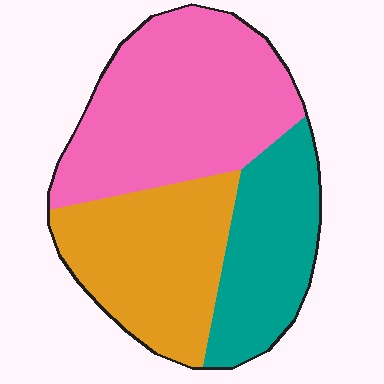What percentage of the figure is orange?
Orange covers around 30% of the figure.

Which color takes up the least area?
Teal, at roughly 25%.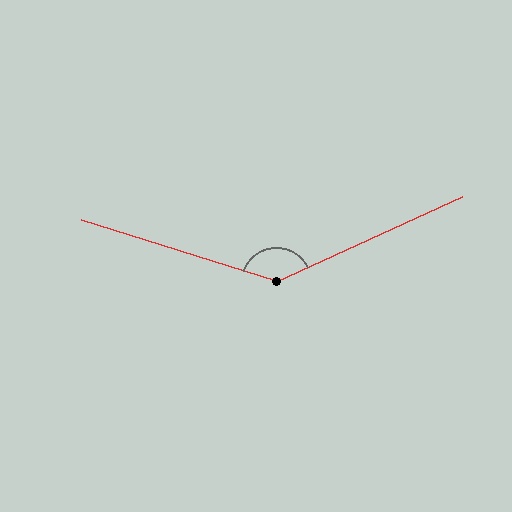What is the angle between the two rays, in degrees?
Approximately 138 degrees.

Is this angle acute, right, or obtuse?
It is obtuse.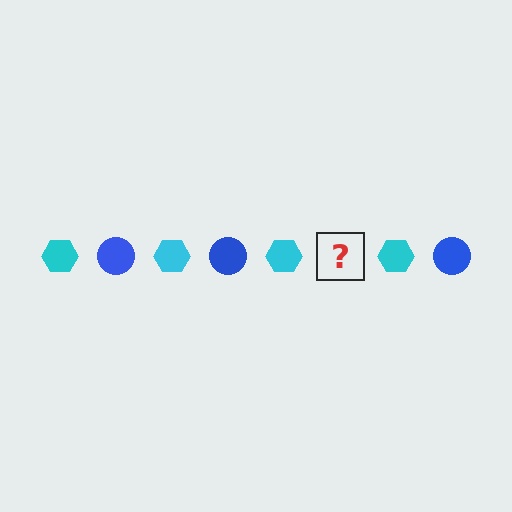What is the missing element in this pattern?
The missing element is a blue circle.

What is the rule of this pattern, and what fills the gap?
The rule is that the pattern alternates between cyan hexagon and blue circle. The gap should be filled with a blue circle.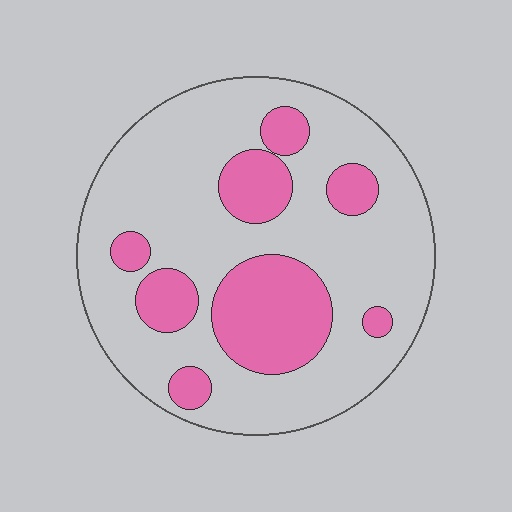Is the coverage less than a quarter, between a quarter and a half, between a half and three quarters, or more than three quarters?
Between a quarter and a half.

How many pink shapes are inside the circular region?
8.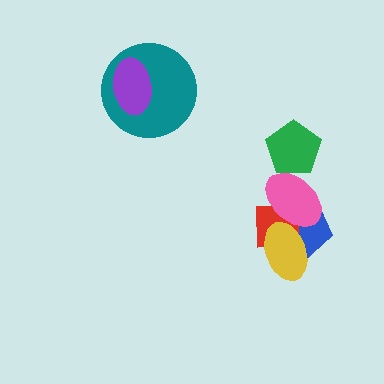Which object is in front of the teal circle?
The purple ellipse is in front of the teal circle.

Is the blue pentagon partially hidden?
Yes, it is partially covered by another shape.